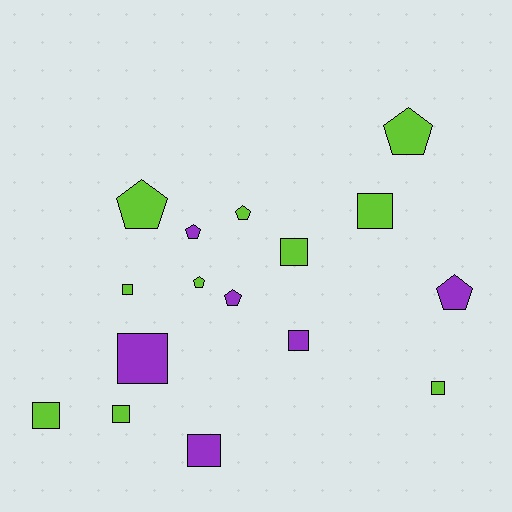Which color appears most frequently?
Lime, with 10 objects.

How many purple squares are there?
There are 3 purple squares.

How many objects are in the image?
There are 16 objects.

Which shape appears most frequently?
Square, with 9 objects.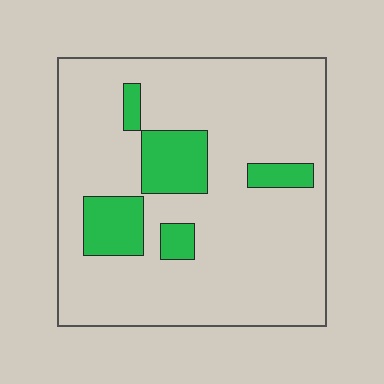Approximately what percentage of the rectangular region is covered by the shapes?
Approximately 15%.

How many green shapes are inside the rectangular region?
5.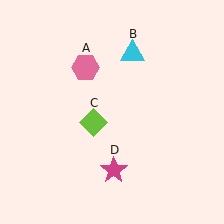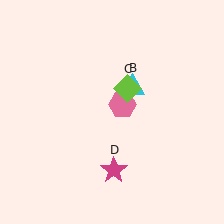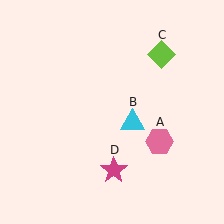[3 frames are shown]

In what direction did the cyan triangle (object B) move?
The cyan triangle (object B) moved down.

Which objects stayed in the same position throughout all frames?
Magenta star (object D) remained stationary.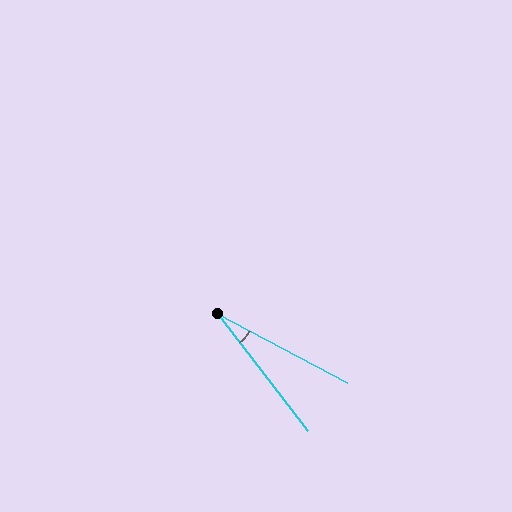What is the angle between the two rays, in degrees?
Approximately 25 degrees.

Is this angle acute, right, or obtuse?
It is acute.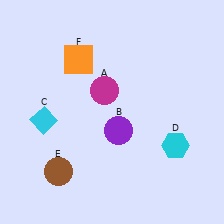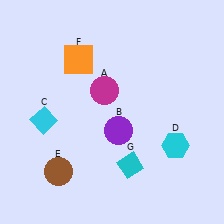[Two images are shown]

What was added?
A cyan diamond (G) was added in Image 2.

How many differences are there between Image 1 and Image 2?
There is 1 difference between the two images.